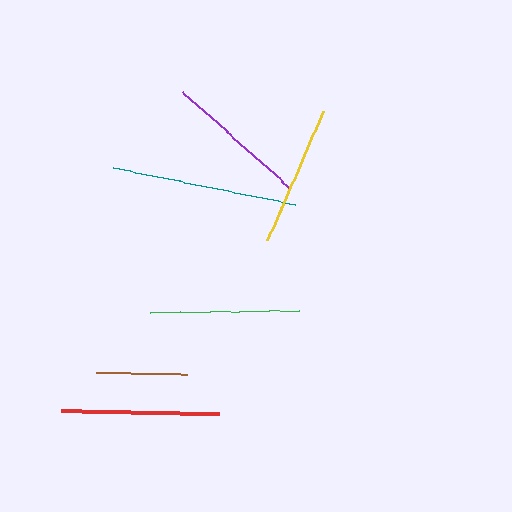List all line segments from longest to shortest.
From longest to shortest: teal, red, green, purple, yellow, brown.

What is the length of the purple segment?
The purple segment is approximately 143 pixels long.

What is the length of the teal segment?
The teal segment is approximately 186 pixels long.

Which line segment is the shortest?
The brown line is the shortest at approximately 91 pixels.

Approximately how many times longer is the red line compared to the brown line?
The red line is approximately 1.7 times the length of the brown line.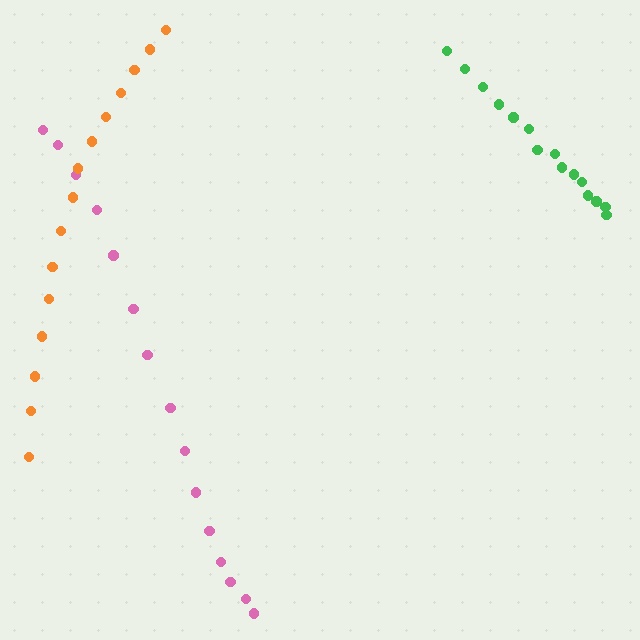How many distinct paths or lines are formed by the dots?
There are 3 distinct paths.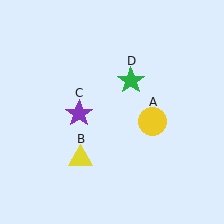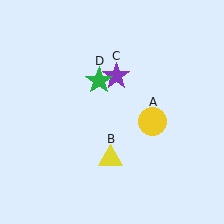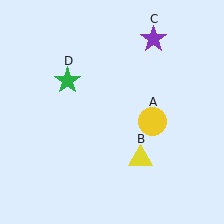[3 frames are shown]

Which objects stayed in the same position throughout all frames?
Yellow circle (object A) remained stationary.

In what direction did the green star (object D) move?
The green star (object D) moved left.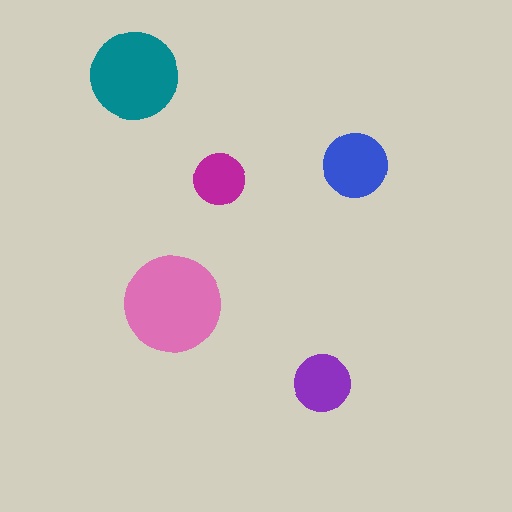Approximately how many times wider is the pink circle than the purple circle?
About 1.5 times wider.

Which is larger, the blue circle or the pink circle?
The pink one.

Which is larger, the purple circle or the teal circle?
The teal one.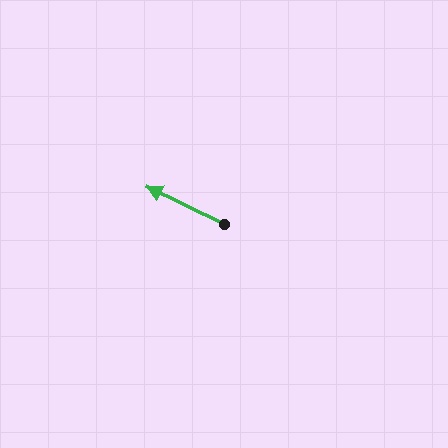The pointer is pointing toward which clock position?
Roughly 10 o'clock.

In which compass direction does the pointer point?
Northwest.